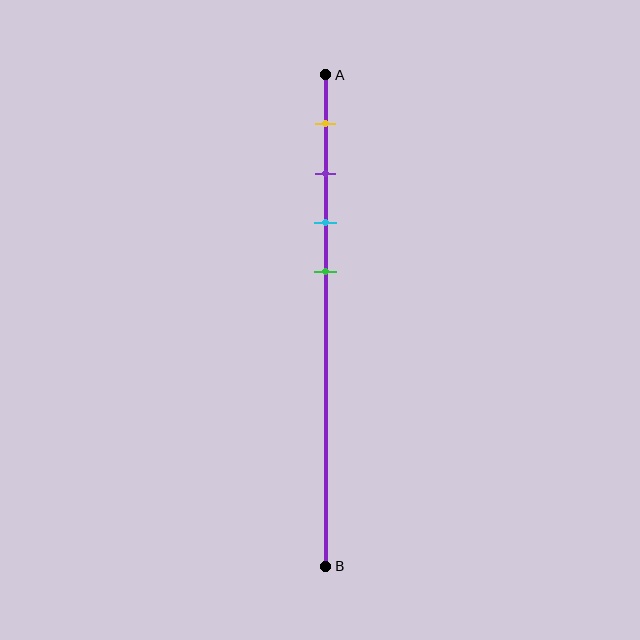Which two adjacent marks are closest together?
The purple and cyan marks are the closest adjacent pair.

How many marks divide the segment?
There are 4 marks dividing the segment.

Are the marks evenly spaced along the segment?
Yes, the marks are approximately evenly spaced.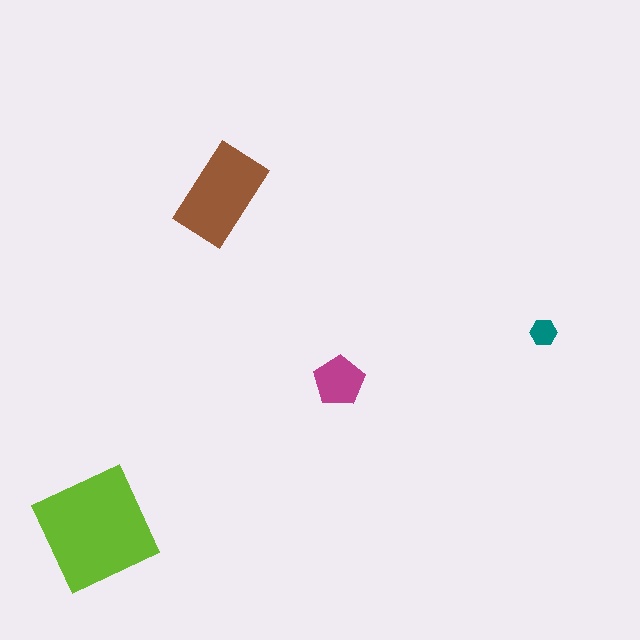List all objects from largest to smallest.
The lime square, the brown rectangle, the magenta pentagon, the teal hexagon.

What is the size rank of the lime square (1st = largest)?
1st.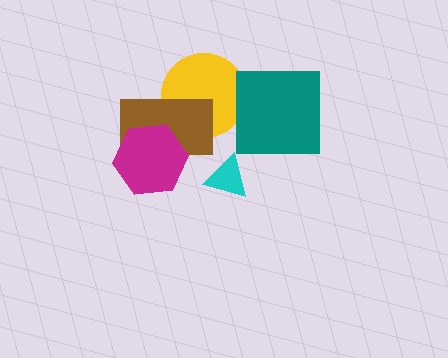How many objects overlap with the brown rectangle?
2 objects overlap with the brown rectangle.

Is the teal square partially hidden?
No, no other shape covers it.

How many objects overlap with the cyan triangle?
0 objects overlap with the cyan triangle.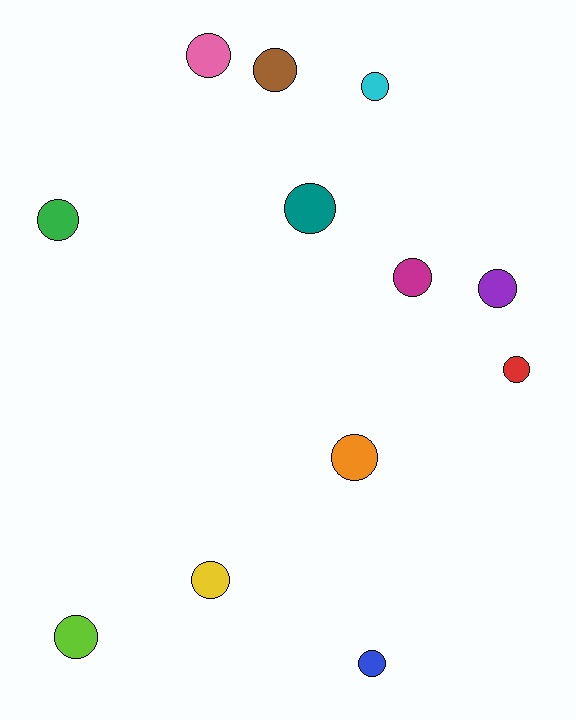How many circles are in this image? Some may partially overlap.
There are 12 circles.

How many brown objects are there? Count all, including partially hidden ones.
There is 1 brown object.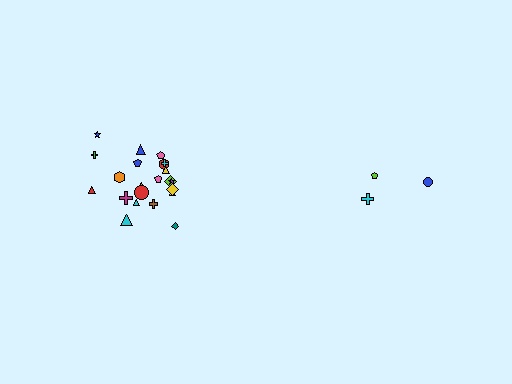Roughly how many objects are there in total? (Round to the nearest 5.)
Roughly 25 objects in total.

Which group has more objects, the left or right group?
The left group.